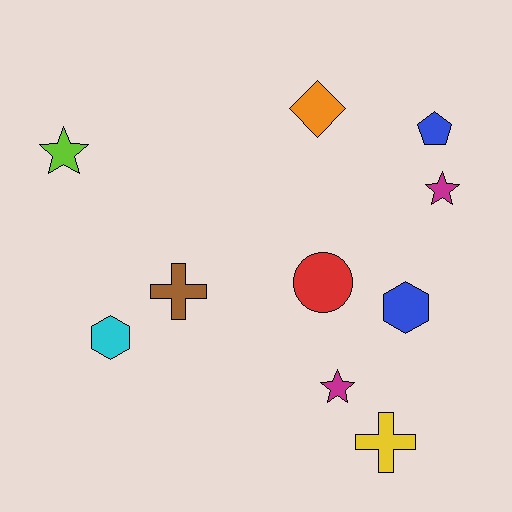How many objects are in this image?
There are 10 objects.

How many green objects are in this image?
There are no green objects.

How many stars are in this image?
There are 3 stars.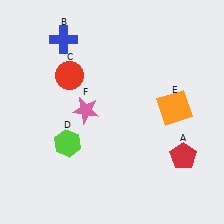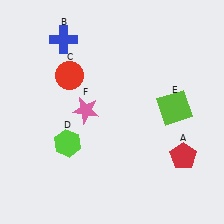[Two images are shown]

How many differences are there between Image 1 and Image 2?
There is 1 difference between the two images.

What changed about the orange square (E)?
In Image 1, E is orange. In Image 2, it changed to lime.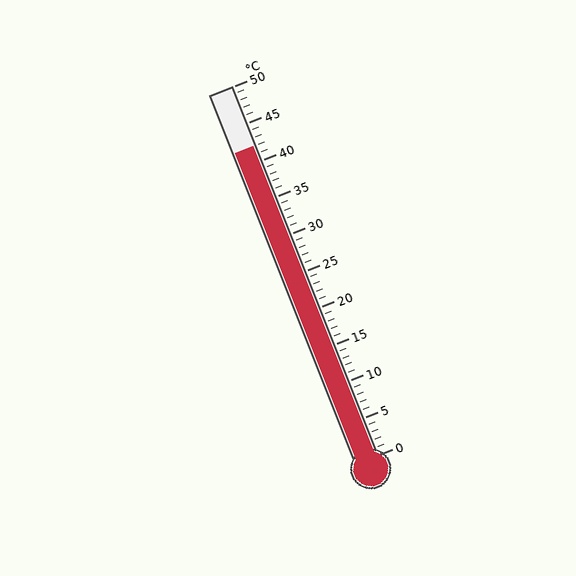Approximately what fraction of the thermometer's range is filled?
The thermometer is filled to approximately 85% of its range.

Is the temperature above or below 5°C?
The temperature is above 5°C.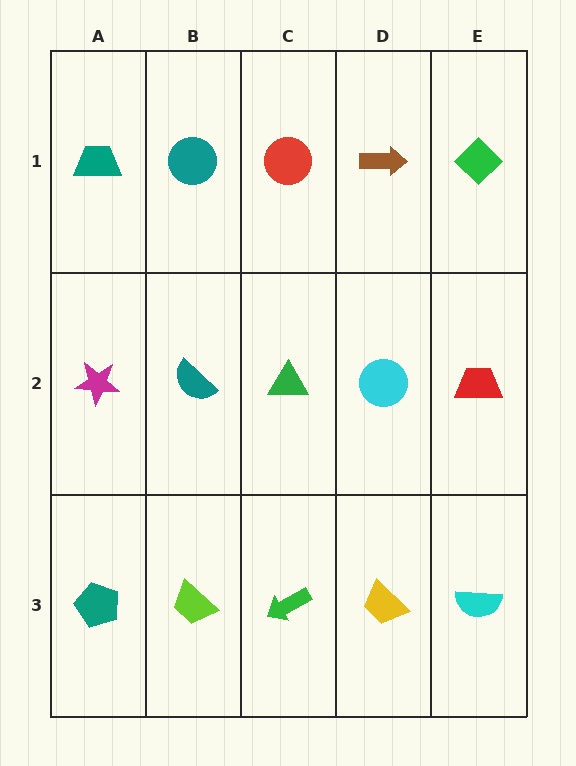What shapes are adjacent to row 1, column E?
A red trapezoid (row 2, column E), a brown arrow (row 1, column D).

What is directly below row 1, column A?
A magenta star.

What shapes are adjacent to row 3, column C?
A green triangle (row 2, column C), a lime trapezoid (row 3, column B), a yellow trapezoid (row 3, column D).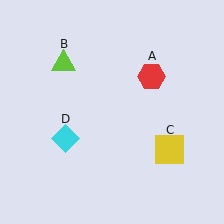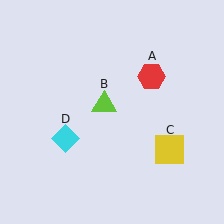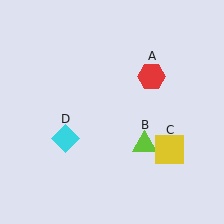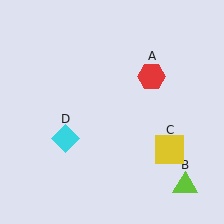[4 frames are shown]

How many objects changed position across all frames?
1 object changed position: lime triangle (object B).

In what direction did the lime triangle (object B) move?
The lime triangle (object B) moved down and to the right.